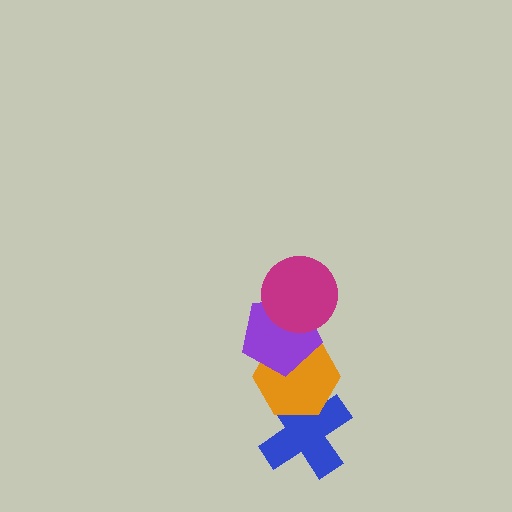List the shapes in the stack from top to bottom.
From top to bottom: the magenta circle, the purple pentagon, the orange hexagon, the blue cross.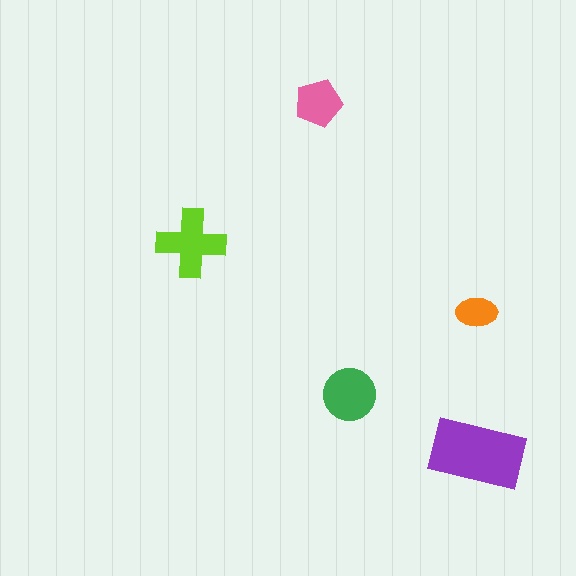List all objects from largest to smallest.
The purple rectangle, the lime cross, the green circle, the pink pentagon, the orange ellipse.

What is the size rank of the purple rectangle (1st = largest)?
1st.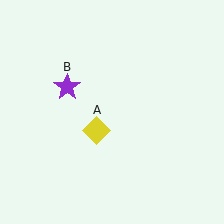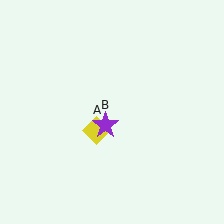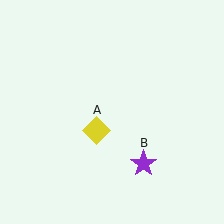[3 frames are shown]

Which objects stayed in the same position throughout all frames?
Yellow diamond (object A) remained stationary.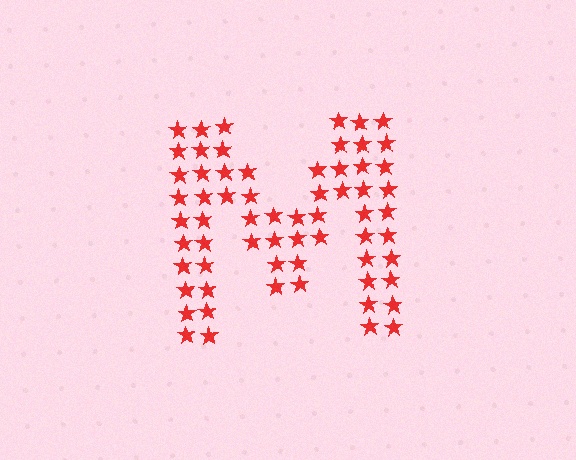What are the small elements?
The small elements are stars.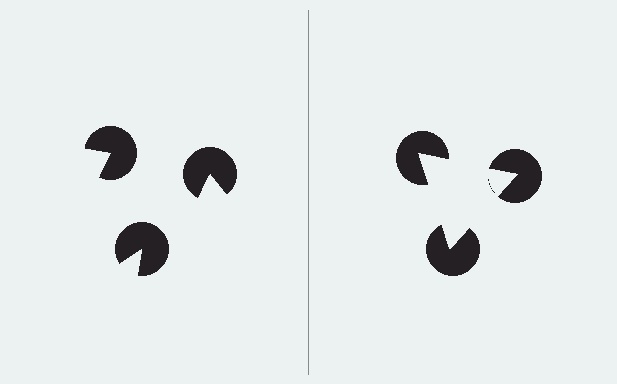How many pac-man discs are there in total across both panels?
6 — 3 on each side.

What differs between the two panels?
The pac-man discs are positioned identically on both sides; only the wedge orientations differ. On the right they align to a triangle; on the left they are misaligned.